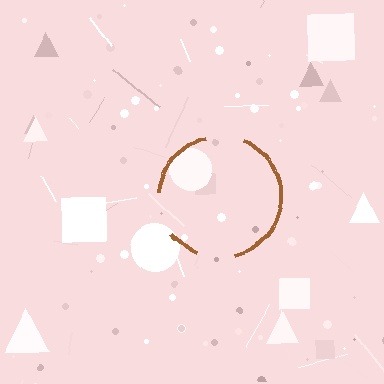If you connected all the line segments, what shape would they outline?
They would outline a circle.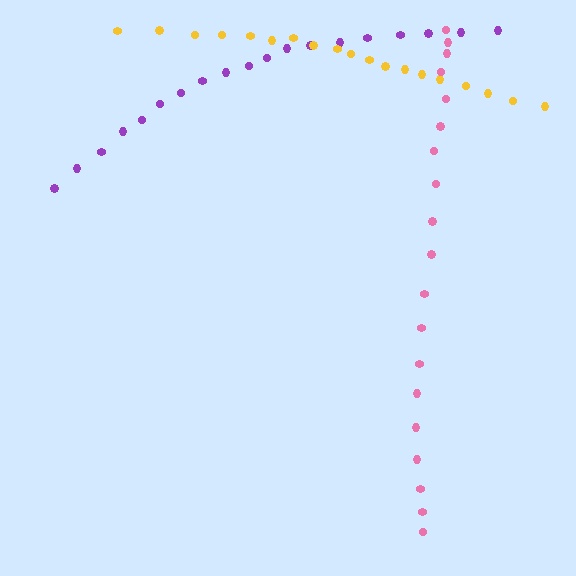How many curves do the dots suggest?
There are 3 distinct paths.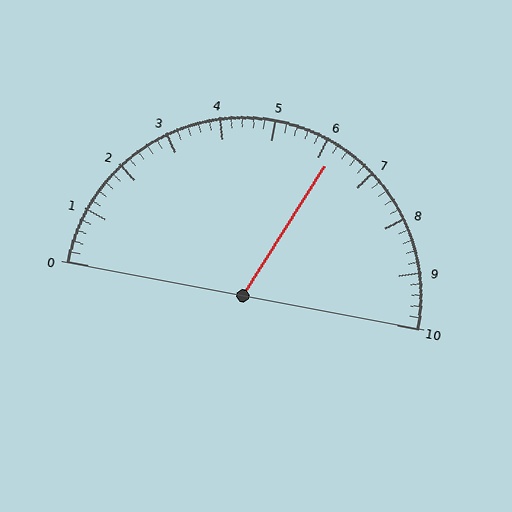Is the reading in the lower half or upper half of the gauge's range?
The reading is in the upper half of the range (0 to 10).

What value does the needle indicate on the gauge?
The needle indicates approximately 6.2.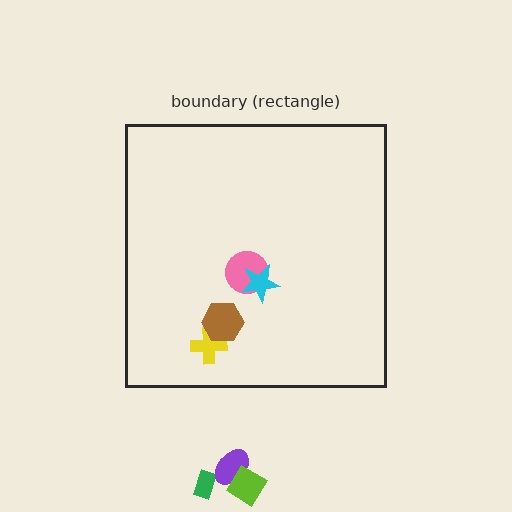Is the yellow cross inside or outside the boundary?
Inside.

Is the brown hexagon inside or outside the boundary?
Inside.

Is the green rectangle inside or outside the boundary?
Outside.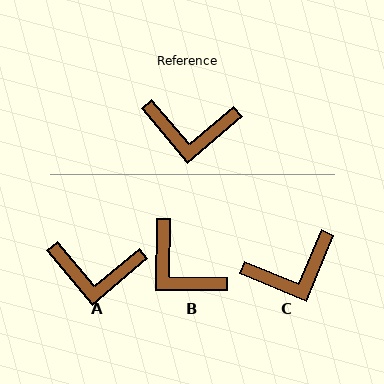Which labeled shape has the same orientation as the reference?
A.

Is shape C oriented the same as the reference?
No, it is off by about 27 degrees.